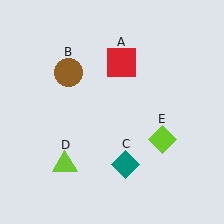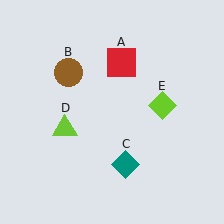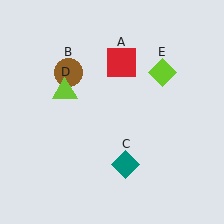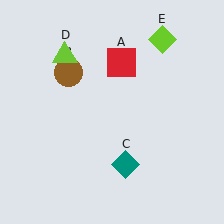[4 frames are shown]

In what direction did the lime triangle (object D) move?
The lime triangle (object D) moved up.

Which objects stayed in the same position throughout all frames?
Red square (object A) and brown circle (object B) and teal diamond (object C) remained stationary.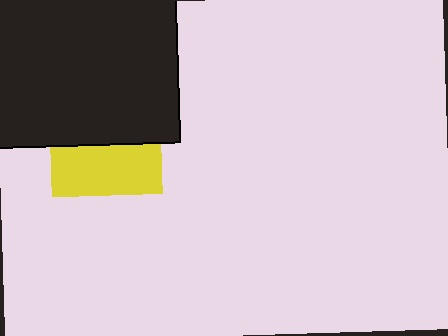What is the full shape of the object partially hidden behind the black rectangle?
The partially hidden object is a yellow square.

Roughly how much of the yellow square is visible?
About half of it is visible (roughly 45%).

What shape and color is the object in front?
The object in front is a black rectangle.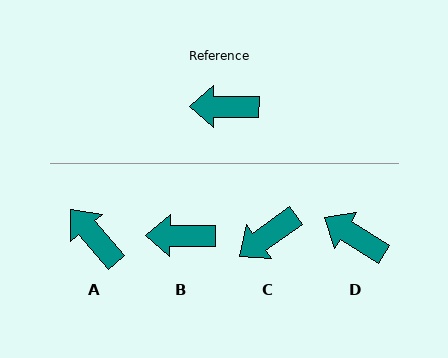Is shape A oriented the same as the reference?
No, it is off by about 49 degrees.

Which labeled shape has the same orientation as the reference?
B.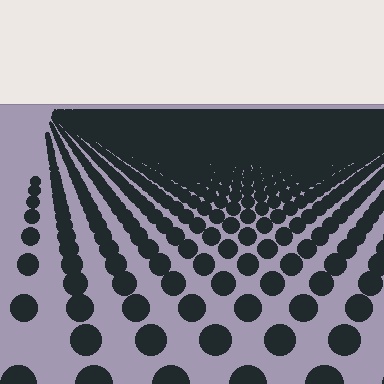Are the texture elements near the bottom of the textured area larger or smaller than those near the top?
Larger. Near the bottom, elements are closer to the viewer and appear at a bigger on-screen size.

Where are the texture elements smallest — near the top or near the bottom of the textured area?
Near the top.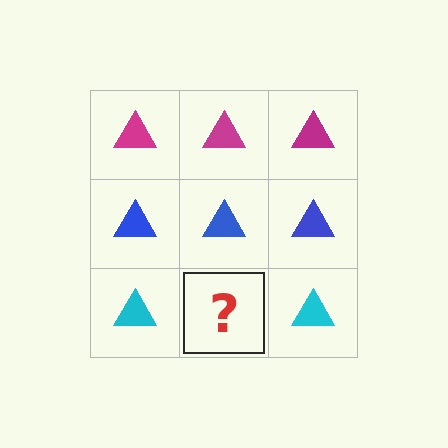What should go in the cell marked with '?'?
The missing cell should contain a cyan triangle.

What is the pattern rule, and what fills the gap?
The rule is that each row has a consistent color. The gap should be filled with a cyan triangle.